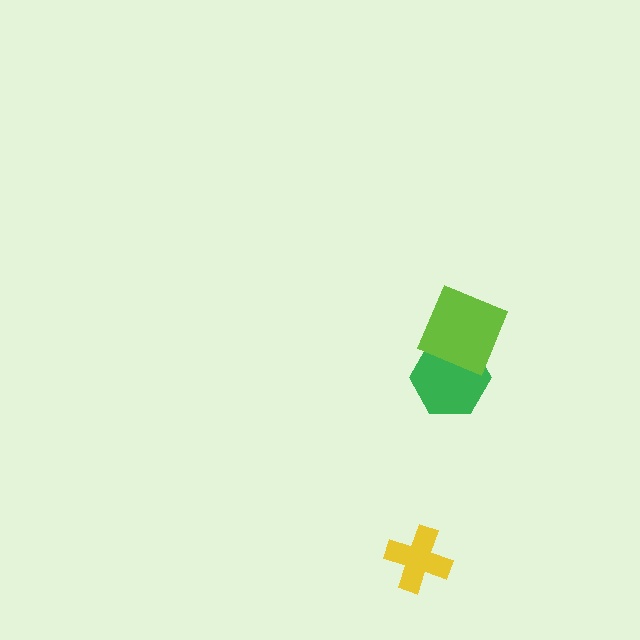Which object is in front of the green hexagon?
The lime diamond is in front of the green hexagon.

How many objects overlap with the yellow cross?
0 objects overlap with the yellow cross.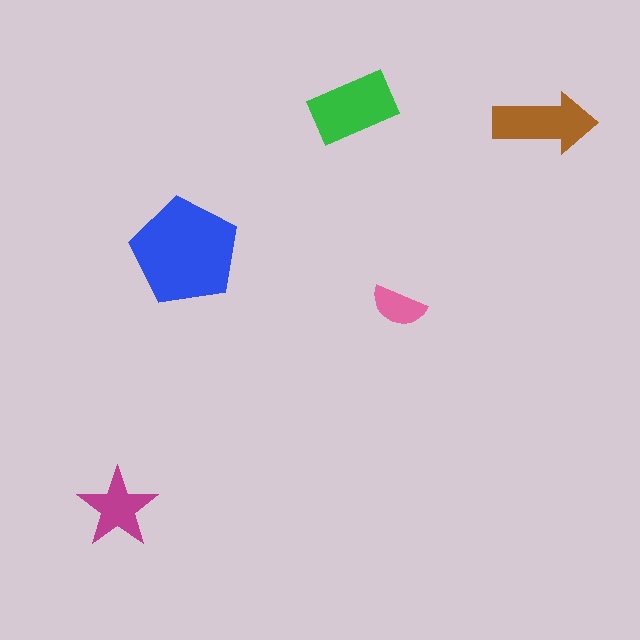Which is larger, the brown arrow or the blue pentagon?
The blue pentagon.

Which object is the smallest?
The pink semicircle.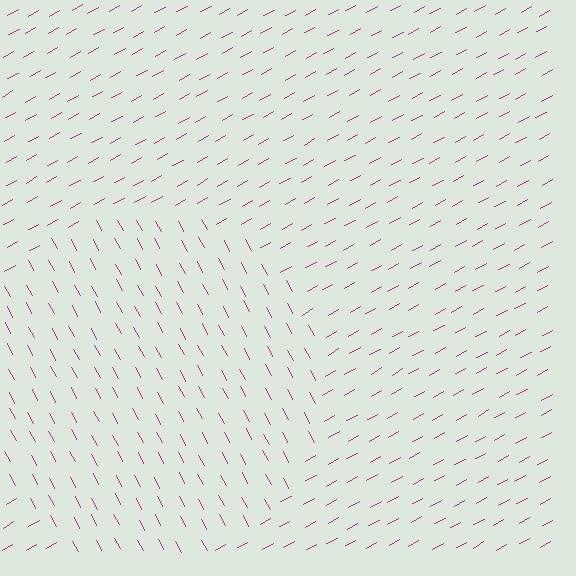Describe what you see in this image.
The image is filled with small magenta line segments. A circle region in the image has lines oriented differently from the surrounding lines, creating a visible texture boundary.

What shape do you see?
I see a circle.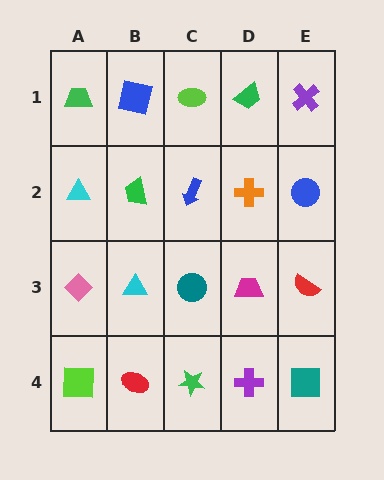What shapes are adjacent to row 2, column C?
A lime ellipse (row 1, column C), a teal circle (row 3, column C), a green trapezoid (row 2, column B), an orange cross (row 2, column D).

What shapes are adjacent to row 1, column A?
A cyan triangle (row 2, column A), a blue square (row 1, column B).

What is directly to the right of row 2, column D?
A blue circle.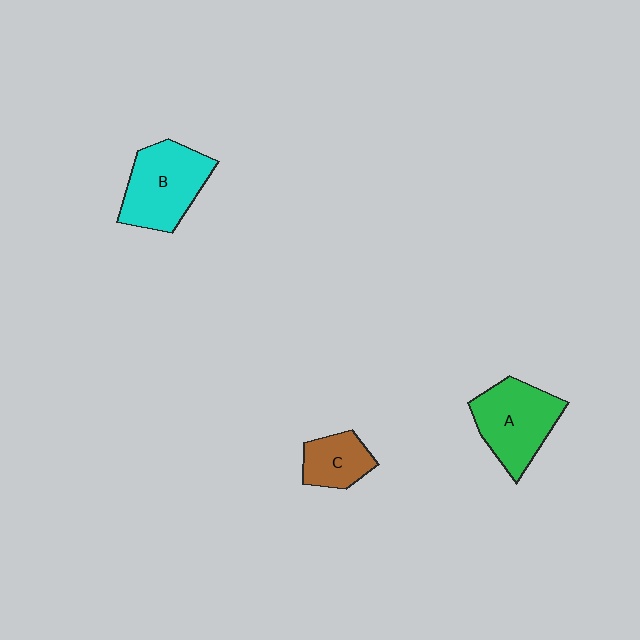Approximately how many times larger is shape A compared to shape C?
Approximately 1.8 times.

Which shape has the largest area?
Shape B (cyan).